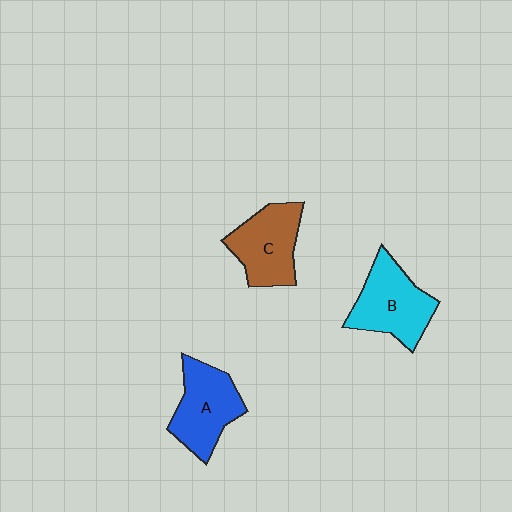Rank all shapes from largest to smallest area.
From largest to smallest: B (cyan), A (blue), C (brown).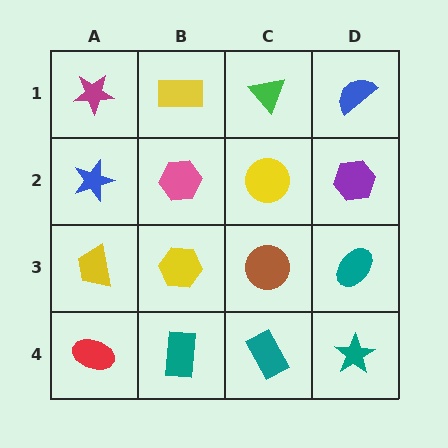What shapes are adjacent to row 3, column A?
A blue star (row 2, column A), a red ellipse (row 4, column A), a yellow hexagon (row 3, column B).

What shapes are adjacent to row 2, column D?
A blue semicircle (row 1, column D), a teal ellipse (row 3, column D), a yellow circle (row 2, column C).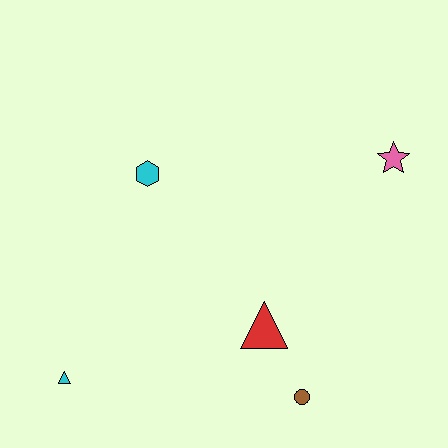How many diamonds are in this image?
There are no diamonds.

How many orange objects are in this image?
There are no orange objects.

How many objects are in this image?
There are 5 objects.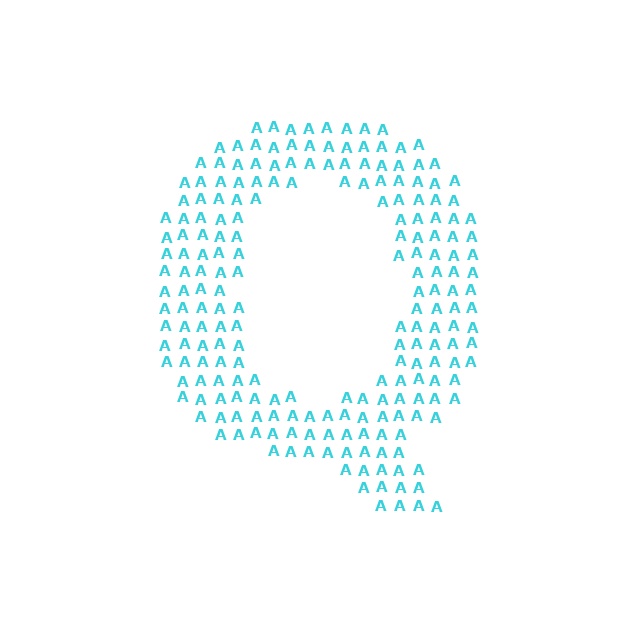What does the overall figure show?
The overall figure shows the letter Q.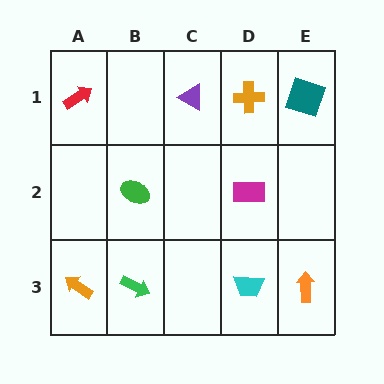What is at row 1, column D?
An orange cross.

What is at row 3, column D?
A cyan trapezoid.